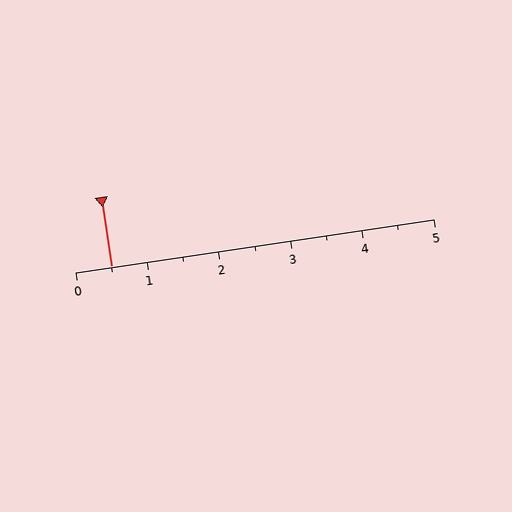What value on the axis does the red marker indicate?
The marker indicates approximately 0.5.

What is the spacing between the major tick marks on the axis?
The major ticks are spaced 1 apart.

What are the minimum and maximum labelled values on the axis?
The axis runs from 0 to 5.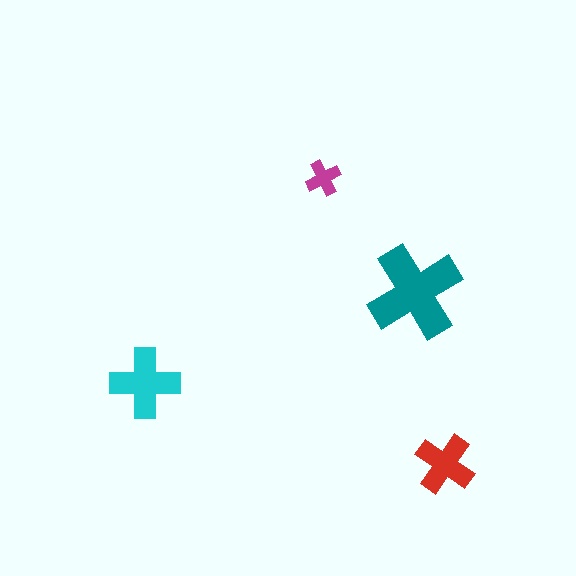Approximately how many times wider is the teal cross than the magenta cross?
About 2.5 times wider.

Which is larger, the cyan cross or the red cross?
The cyan one.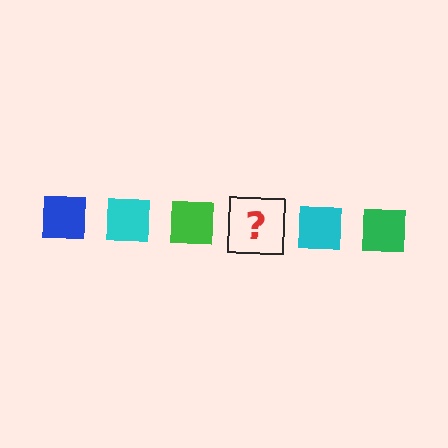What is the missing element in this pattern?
The missing element is a blue square.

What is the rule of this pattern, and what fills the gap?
The rule is that the pattern cycles through blue, cyan, green squares. The gap should be filled with a blue square.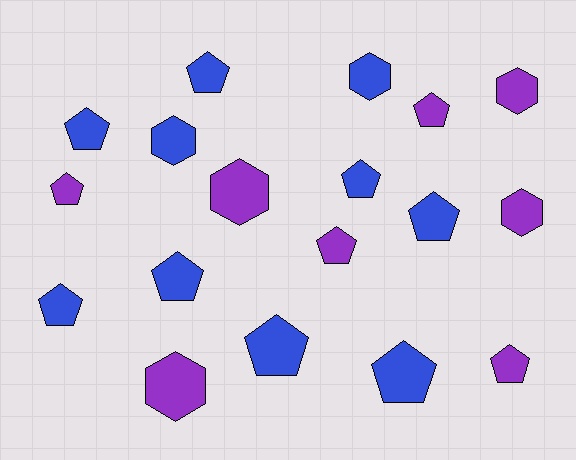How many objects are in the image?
There are 18 objects.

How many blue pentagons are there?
There are 8 blue pentagons.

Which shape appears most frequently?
Pentagon, with 12 objects.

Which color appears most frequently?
Blue, with 10 objects.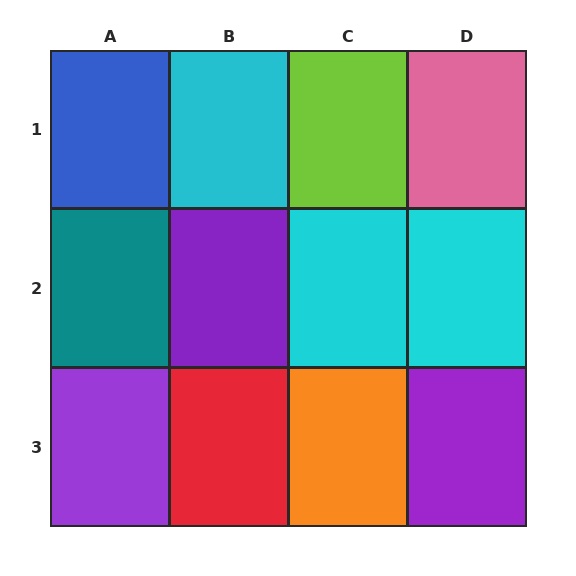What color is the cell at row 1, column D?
Pink.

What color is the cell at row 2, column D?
Cyan.